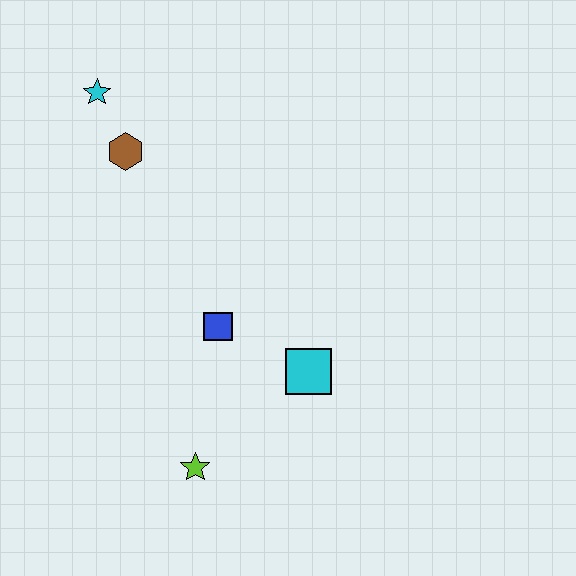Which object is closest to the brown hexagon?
The cyan star is closest to the brown hexagon.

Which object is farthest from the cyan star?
The lime star is farthest from the cyan star.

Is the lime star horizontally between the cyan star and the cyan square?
Yes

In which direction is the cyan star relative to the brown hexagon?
The cyan star is above the brown hexagon.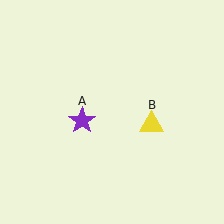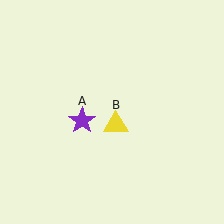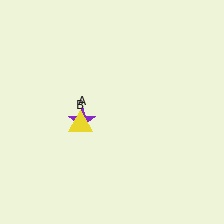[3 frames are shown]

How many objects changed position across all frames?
1 object changed position: yellow triangle (object B).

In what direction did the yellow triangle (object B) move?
The yellow triangle (object B) moved left.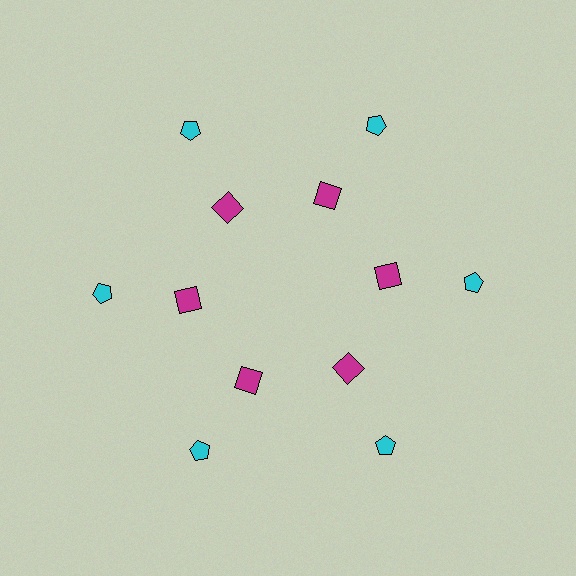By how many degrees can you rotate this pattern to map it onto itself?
The pattern maps onto itself every 60 degrees of rotation.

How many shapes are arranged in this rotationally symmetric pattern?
There are 12 shapes, arranged in 6 groups of 2.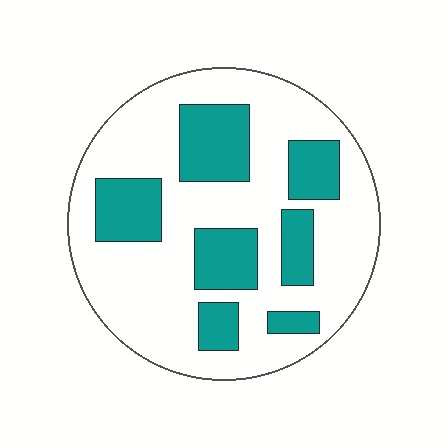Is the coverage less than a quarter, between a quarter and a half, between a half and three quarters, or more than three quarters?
Between a quarter and a half.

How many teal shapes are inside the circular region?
7.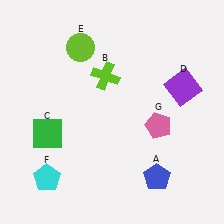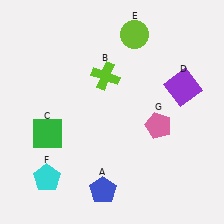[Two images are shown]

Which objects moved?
The objects that moved are: the blue pentagon (A), the lime circle (E).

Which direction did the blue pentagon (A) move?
The blue pentagon (A) moved left.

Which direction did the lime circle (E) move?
The lime circle (E) moved right.